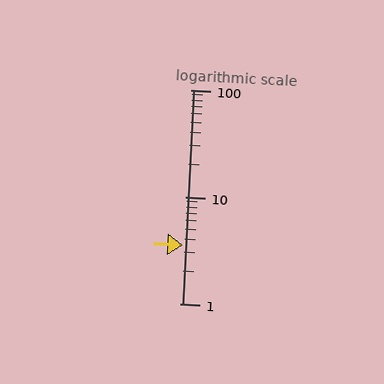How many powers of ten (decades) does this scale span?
The scale spans 2 decades, from 1 to 100.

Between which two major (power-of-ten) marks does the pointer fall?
The pointer is between 1 and 10.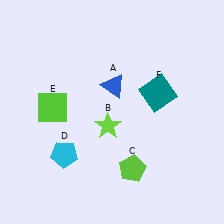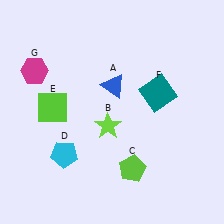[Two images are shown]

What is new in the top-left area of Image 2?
A magenta hexagon (G) was added in the top-left area of Image 2.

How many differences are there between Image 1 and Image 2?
There is 1 difference between the two images.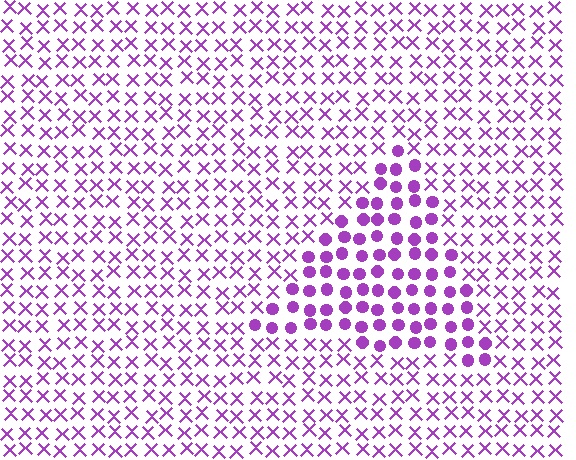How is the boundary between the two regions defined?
The boundary is defined by a change in element shape: circles inside vs. X marks outside. All elements share the same color and spacing.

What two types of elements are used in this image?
The image uses circles inside the triangle region and X marks outside it.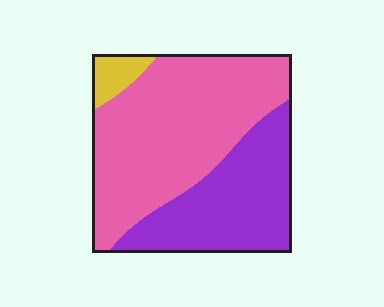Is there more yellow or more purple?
Purple.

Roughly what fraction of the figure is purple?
Purple takes up between a quarter and a half of the figure.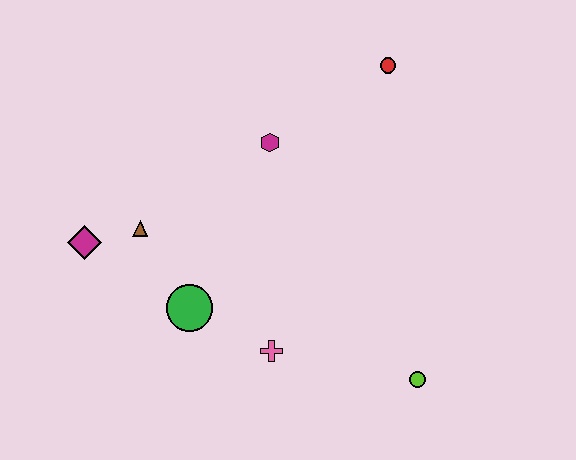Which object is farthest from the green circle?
The red circle is farthest from the green circle.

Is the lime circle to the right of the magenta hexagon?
Yes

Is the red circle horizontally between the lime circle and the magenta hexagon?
Yes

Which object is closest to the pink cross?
The green circle is closest to the pink cross.